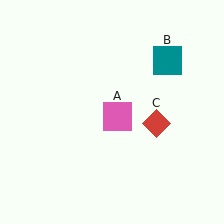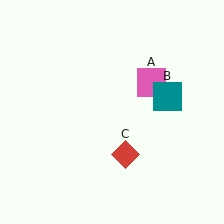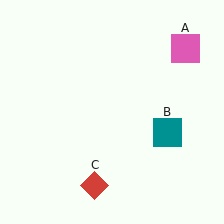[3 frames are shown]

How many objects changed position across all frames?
3 objects changed position: pink square (object A), teal square (object B), red diamond (object C).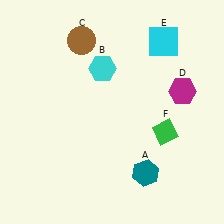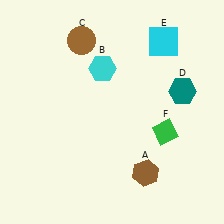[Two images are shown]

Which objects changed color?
A changed from teal to brown. D changed from magenta to teal.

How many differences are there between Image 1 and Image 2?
There are 2 differences between the two images.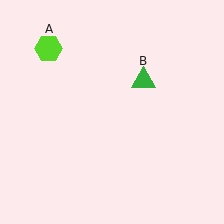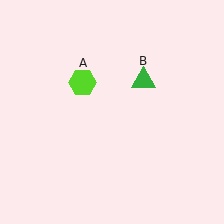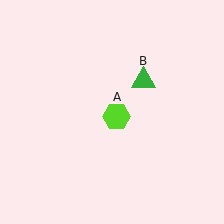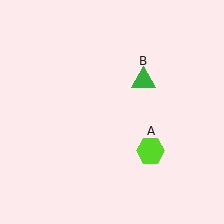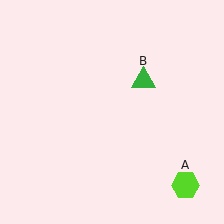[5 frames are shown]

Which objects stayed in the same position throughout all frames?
Green triangle (object B) remained stationary.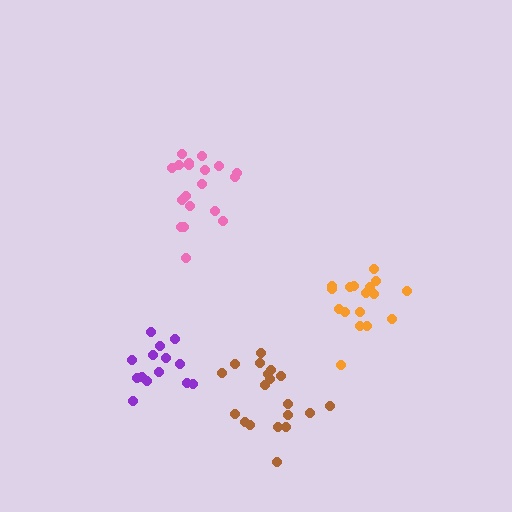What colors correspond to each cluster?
The clusters are colored: pink, brown, purple, orange.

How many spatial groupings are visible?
There are 4 spatial groupings.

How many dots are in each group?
Group 1: 19 dots, Group 2: 19 dots, Group 3: 14 dots, Group 4: 17 dots (69 total).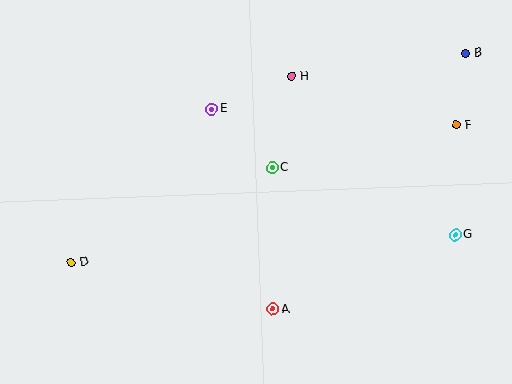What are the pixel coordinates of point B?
Point B is at (466, 53).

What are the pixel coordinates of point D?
Point D is at (71, 262).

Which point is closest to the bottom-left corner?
Point D is closest to the bottom-left corner.